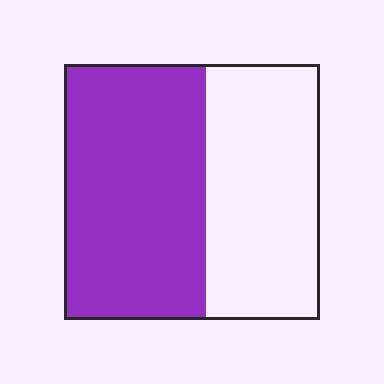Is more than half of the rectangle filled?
Yes.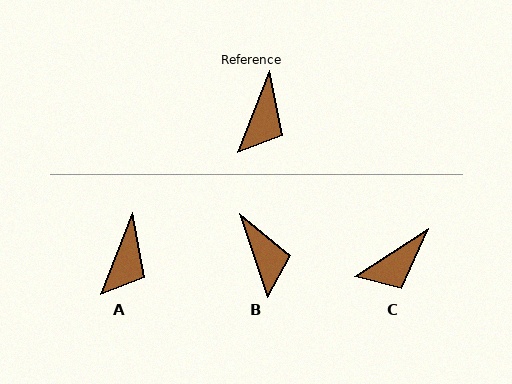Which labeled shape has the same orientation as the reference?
A.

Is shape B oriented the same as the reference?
No, it is off by about 40 degrees.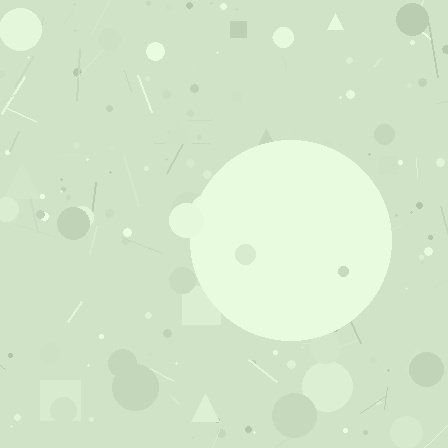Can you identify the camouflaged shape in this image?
The camouflaged shape is a circle.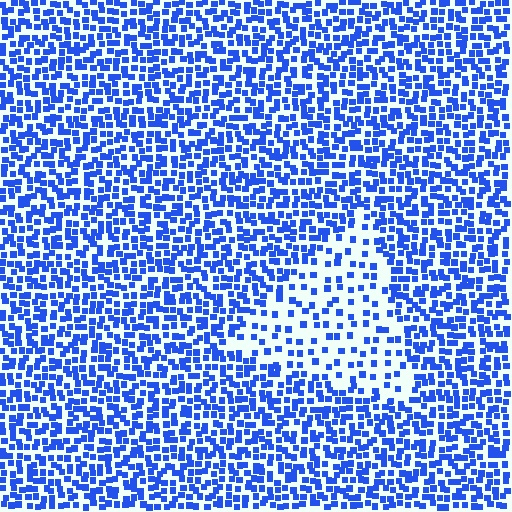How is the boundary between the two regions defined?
The boundary is defined by a change in element density (approximately 2.3x ratio). All elements are the same color, size, and shape.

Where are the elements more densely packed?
The elements are more densely packed outside the triangle boundary.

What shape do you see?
I see a triangle.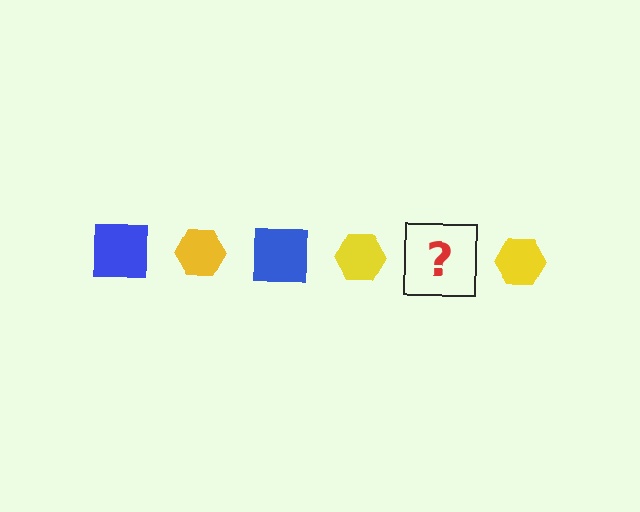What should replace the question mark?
The question mark should be replaced with a blue square.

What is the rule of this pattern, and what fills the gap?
The rule is that the pattern alternates between blue square and yellow hexagon. The gap should be filled with a blue square.